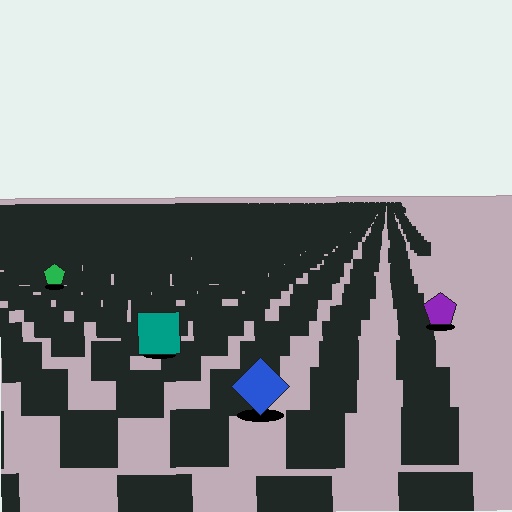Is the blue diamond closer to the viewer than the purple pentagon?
Yes. The blue diamond is closer — you can tell from the texture gradient: the ground texture is coarser near it.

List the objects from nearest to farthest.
From nearest to farthest: the blue diamond, the teal square, the purple pentagon, the green pentagon.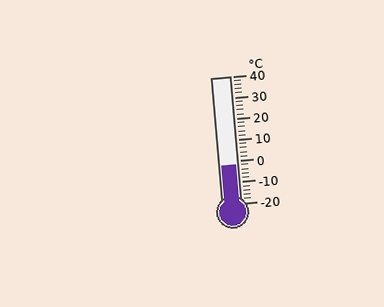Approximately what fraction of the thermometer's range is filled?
The thermometer is filled to approximately 30% of its range.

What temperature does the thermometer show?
The thermometer shows approximately -2°C.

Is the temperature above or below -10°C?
The temperature is above -10°C.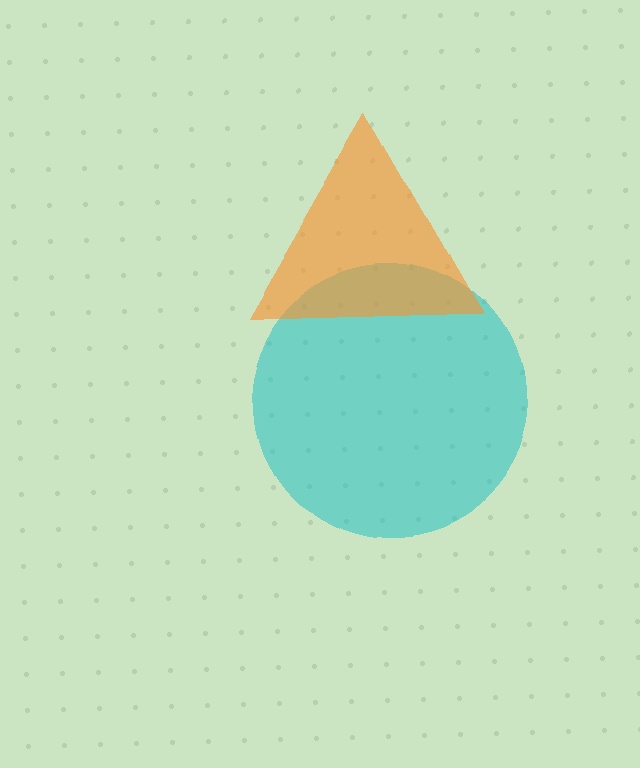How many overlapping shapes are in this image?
There are 2 overlapping shapes in the image.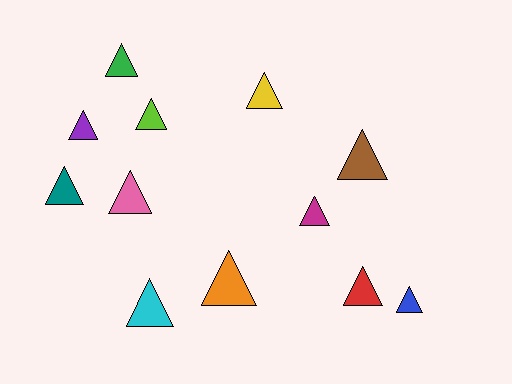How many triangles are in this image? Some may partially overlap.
There are 12 triangles.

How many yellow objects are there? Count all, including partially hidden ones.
There is 1 yellow object.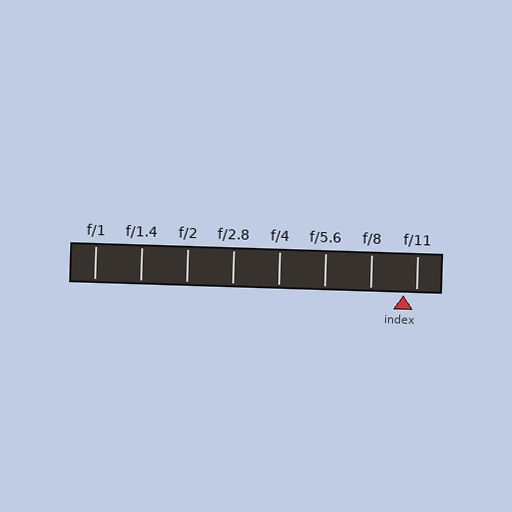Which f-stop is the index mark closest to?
The index mark is closest to f/11.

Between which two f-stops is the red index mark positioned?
The index mark is between f/8 and f/11.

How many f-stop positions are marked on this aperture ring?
There are 8 f-stop positions marked.